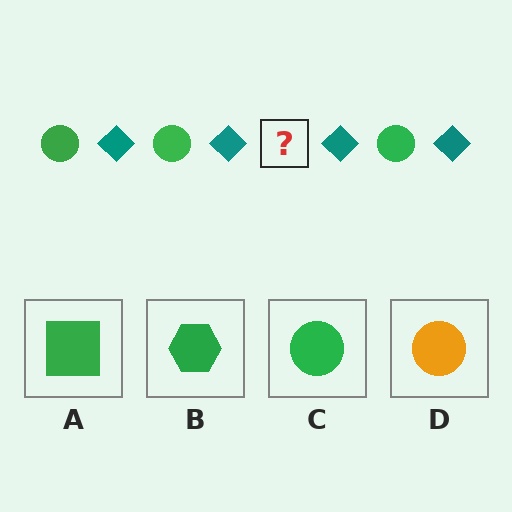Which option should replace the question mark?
Option C.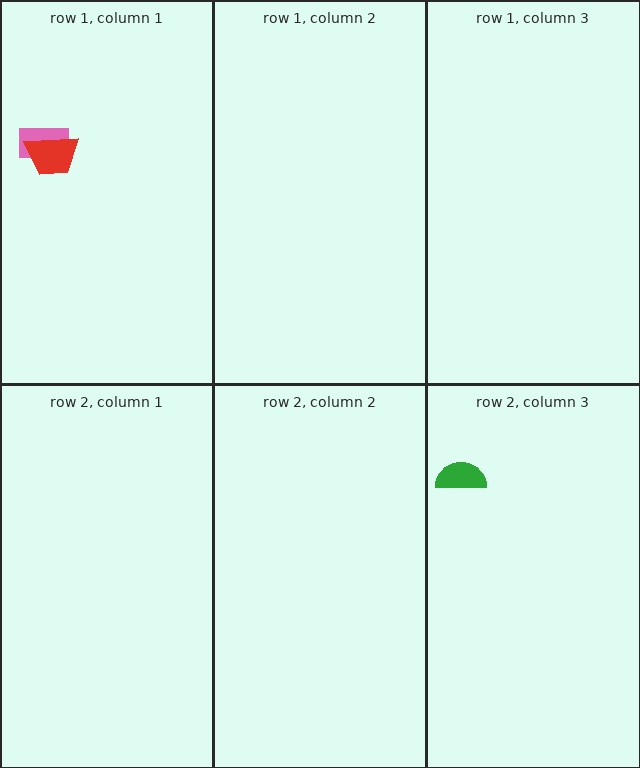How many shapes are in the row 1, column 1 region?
2.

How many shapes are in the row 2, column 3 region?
1.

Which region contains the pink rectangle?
The row 1, column 1 region.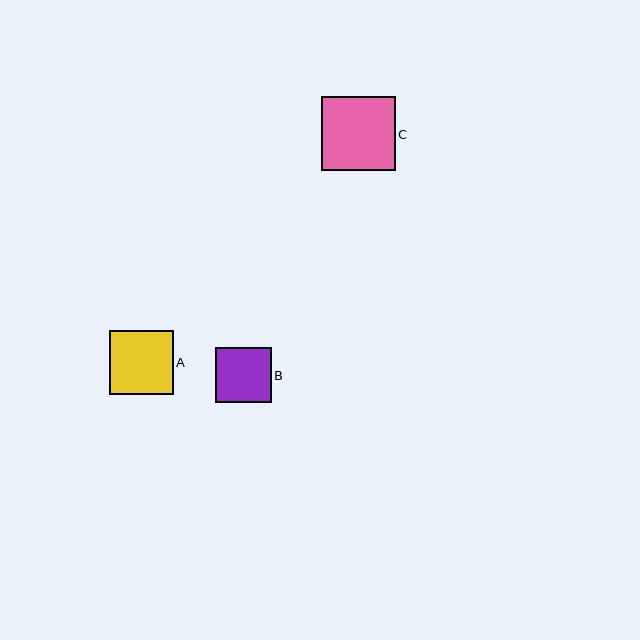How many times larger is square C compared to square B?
Square C is approximately 1.3 times the size of square B.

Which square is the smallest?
Square B is the smallest with a size of approximately 55 pixels.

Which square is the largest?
Square C is the largest with a size of approximately 74 pixels.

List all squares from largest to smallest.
From largest to smallest: C, A, B.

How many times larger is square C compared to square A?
Square C is approximately 1.2 times the size of square A.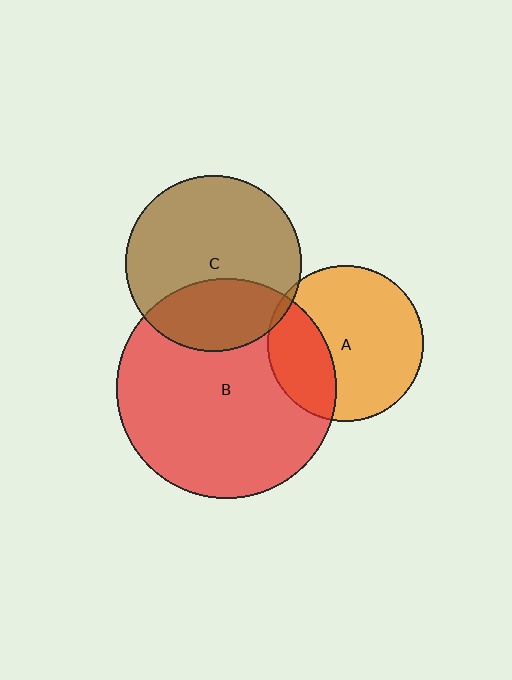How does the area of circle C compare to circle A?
Approximately 1.3 times.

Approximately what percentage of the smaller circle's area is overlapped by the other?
Approximately 5%.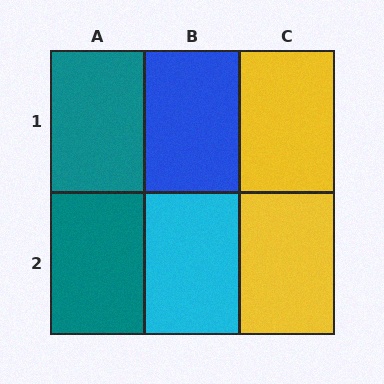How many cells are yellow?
2 cells are yellow.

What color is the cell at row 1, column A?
Teal.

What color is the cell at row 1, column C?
Yellow.